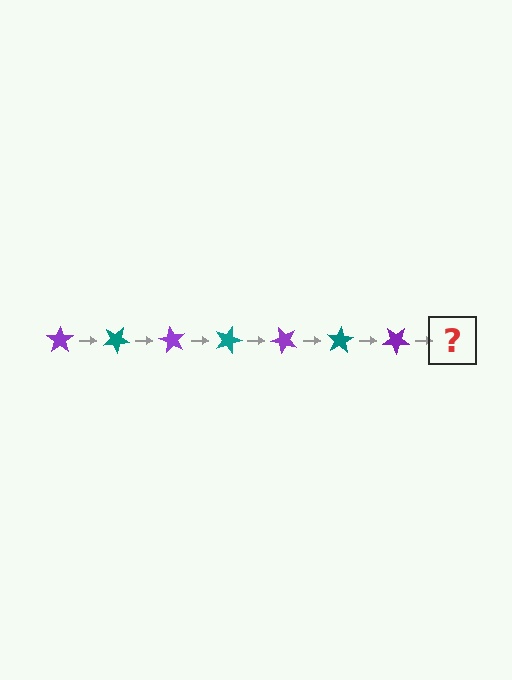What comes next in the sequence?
The next element should be a teal star, rotated 210 degrees from the start.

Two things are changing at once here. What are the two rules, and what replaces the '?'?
The two rules are that it rotates 30 degrees each step and the color cycles through purple and teal. The '?' should be a teal star, rotated 210 degrees from the start.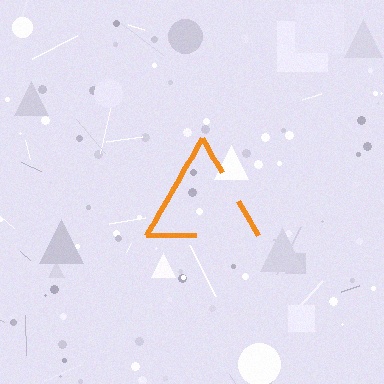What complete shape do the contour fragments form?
The contour fragments form a triangle.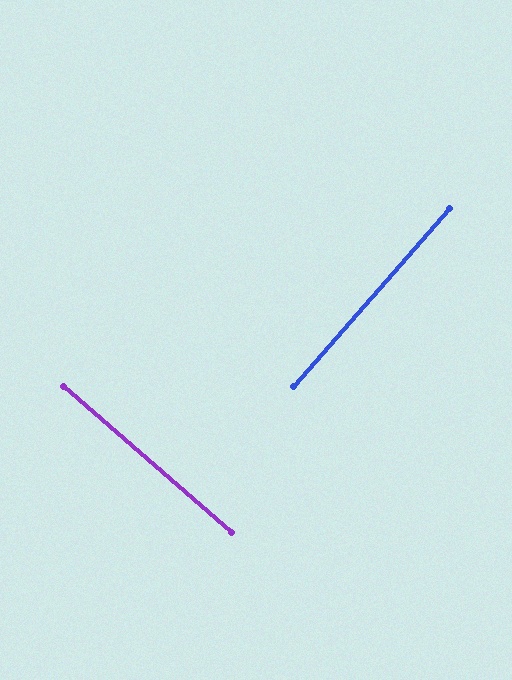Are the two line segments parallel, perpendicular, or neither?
Perpendicular — they meet at approximately 90°.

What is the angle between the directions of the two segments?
Approximately 90 degrees.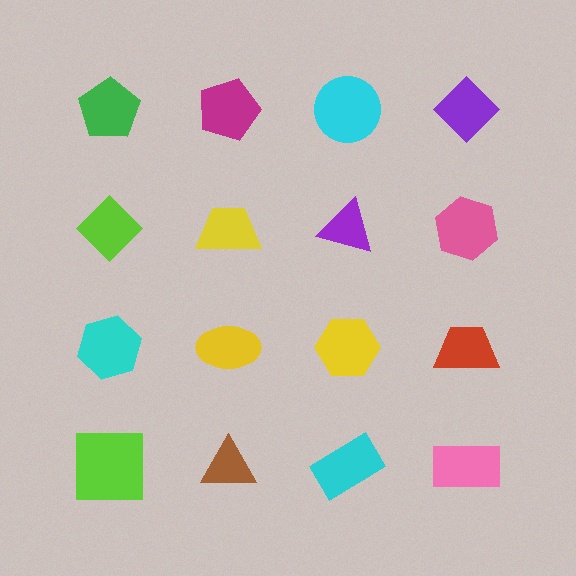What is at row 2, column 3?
A purple triangle.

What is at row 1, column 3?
A cyan circle.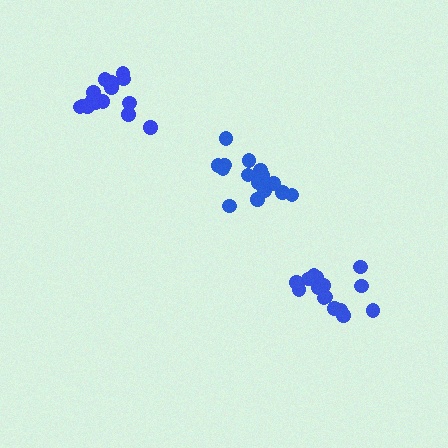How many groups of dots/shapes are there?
There are 3 groups.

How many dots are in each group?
Group 1: 15 dots, Group 2: 15 dots, Group 3: 16 dots (46 total).